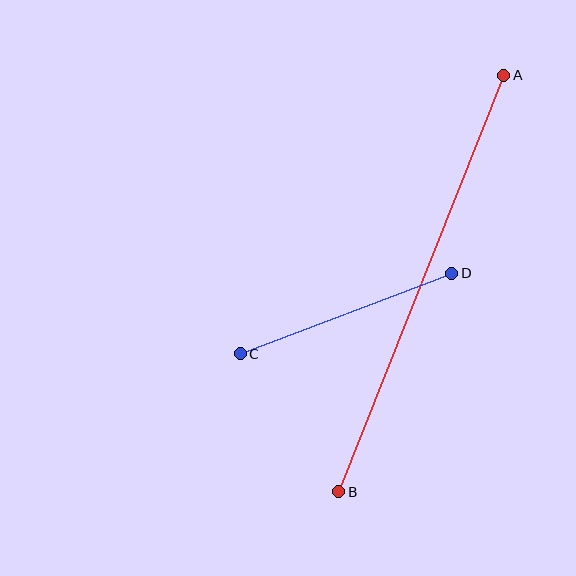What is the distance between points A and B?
The distance is approximately 448 pixels.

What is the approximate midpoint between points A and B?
The midpoint is at approximately (421, 283) pixels.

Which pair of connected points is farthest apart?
Points A and B are farthest apart.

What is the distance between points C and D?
The distance is approximately 226 pixels.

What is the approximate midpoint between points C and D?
The midpoint is at approximately (346, 313) pixels.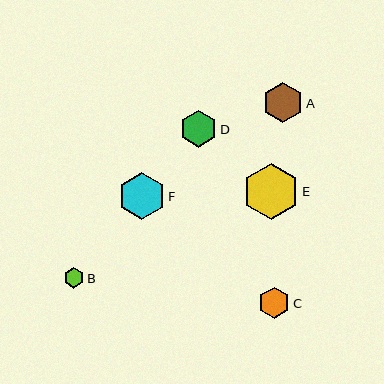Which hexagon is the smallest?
Hexagon B is the smallest with a size of approximately 20 pixels.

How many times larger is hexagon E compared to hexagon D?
Hexagon E is approximately 1.5 times the size of hexagon D.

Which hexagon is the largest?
Hexagon E is the largest with a size of approximately 56 pixels.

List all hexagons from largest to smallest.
From largest to smallest: E, F, A, D, C, B.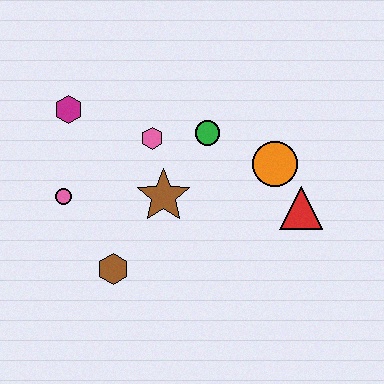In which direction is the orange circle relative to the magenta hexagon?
The orange circle is to the right of the magenta hexagon.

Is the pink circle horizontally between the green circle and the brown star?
No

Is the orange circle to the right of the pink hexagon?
Yes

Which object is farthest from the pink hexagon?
The red triangle is farthest from the pink hexagon.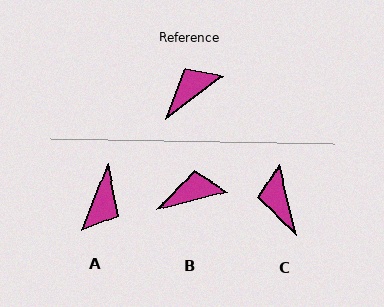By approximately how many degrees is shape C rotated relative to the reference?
Approximately 67 degrees counter-clockwise.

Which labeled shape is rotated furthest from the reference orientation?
A, about 148 degrees away.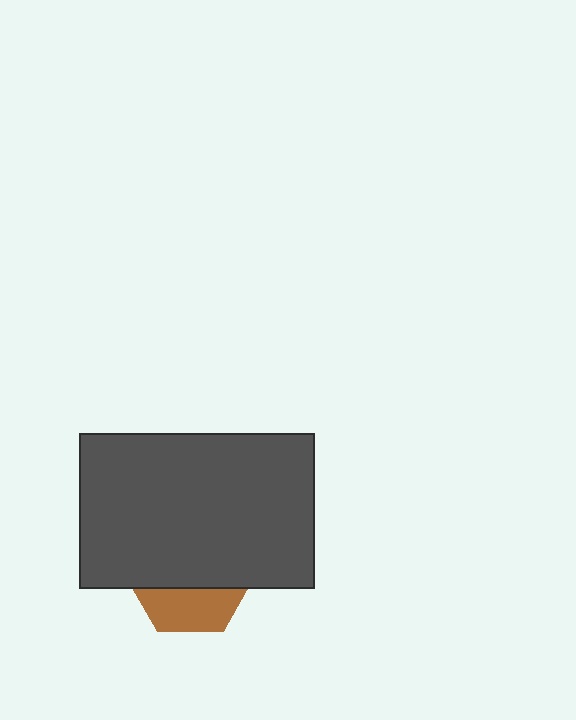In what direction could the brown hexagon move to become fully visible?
The brown hexagon could move down. That would shift it out from behind the dark gray rectangle entirely.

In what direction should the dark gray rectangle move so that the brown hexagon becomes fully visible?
The dark gray rectangle should move up. That is the shortest direction to clear the overlap and leave the brown hexagon fully visible.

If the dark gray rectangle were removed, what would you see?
You would see the complete brown hexagon.